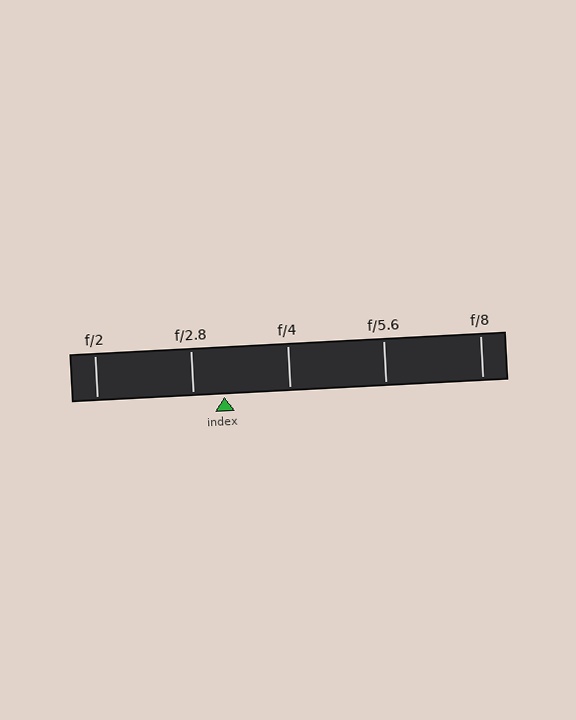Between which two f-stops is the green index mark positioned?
The index mark is between f/2.8 and f/4.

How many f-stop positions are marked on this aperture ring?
There are 5 f-stop positions marked.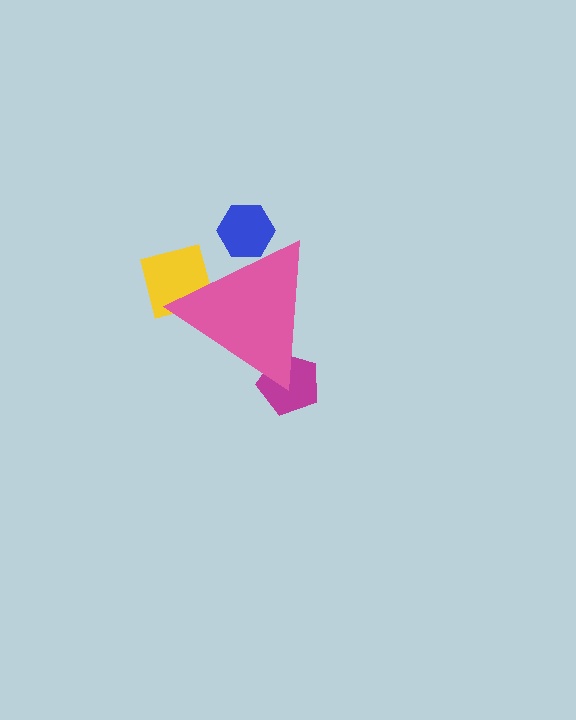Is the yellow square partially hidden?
Yes, the yellow square is partially hidden behind the pink triangle.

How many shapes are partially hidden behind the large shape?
3 shapes are partially hidden.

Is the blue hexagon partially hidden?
Yes, the blue hexagon is partially hidden behind the pink triangle.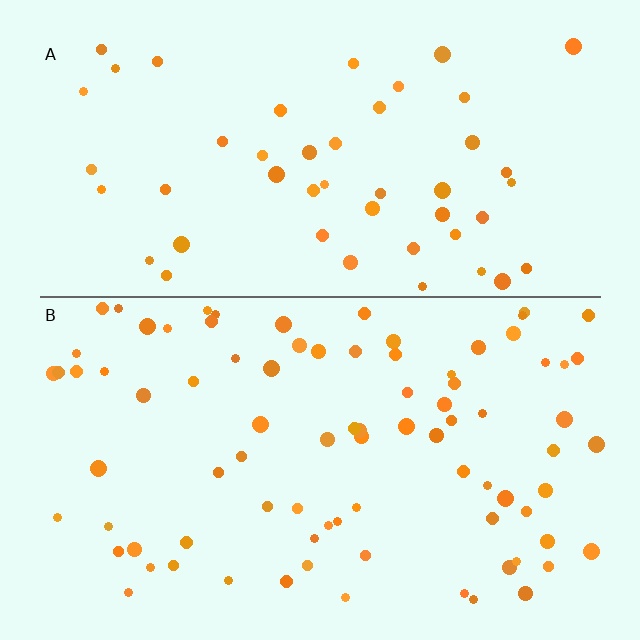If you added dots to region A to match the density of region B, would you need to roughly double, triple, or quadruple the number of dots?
Approximately double.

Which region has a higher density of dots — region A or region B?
B (the bottom).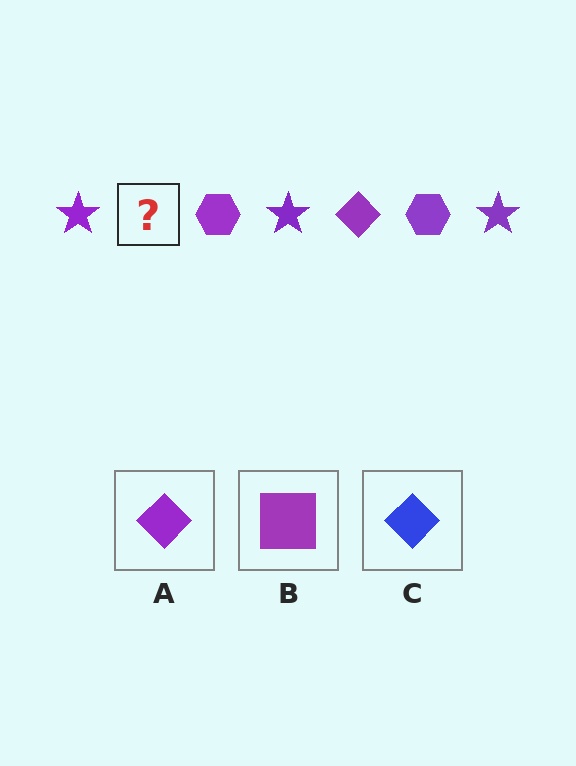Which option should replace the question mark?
Option A.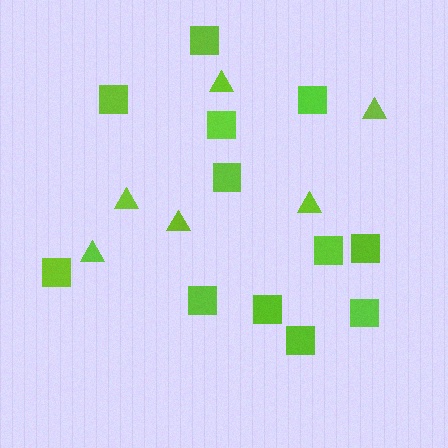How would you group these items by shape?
There are 2 groups: one group of triangles (6) and one group of squares (12).